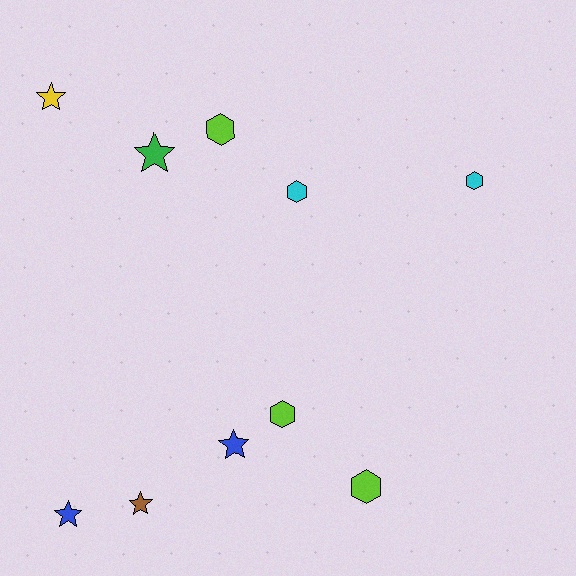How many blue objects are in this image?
There are 2 blue objects.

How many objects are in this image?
There are 10 objects.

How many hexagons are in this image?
There are 5 hexagons.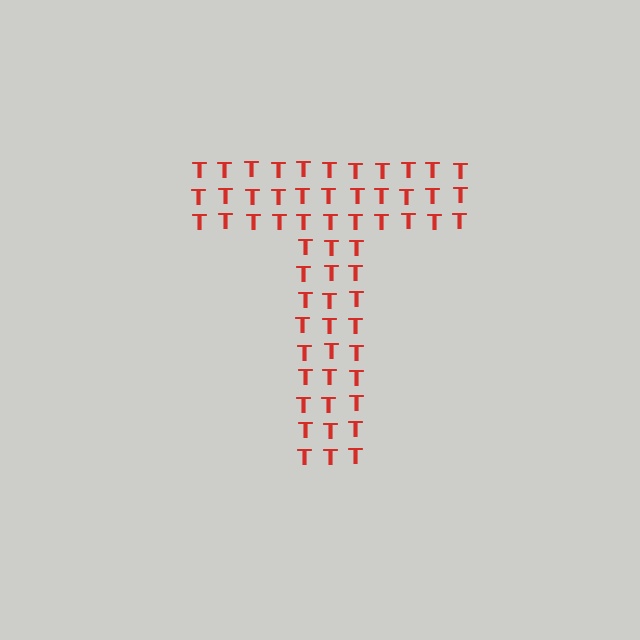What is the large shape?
The large shape is the letter T.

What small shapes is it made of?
It is made of small letter T's.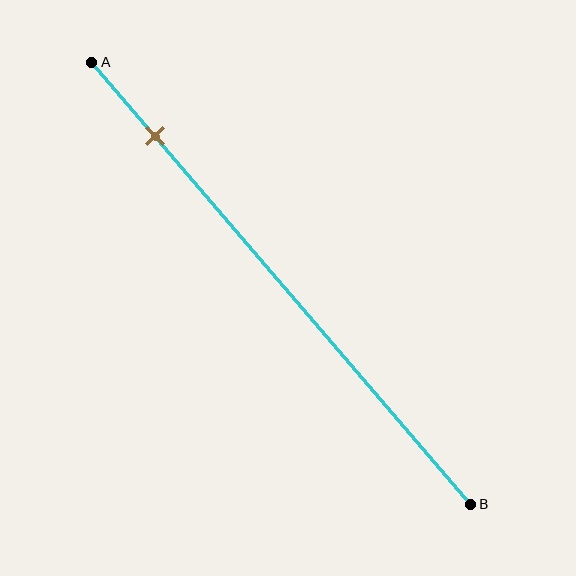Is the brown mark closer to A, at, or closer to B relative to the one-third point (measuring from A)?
The brown mark is closer to point A than the one-third point of segment AB.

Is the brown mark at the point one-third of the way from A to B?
No, the mark is at about 15% from A, not at the 33% one-third point.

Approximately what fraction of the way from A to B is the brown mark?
The brown mark is approximately 15% of the way from A to B.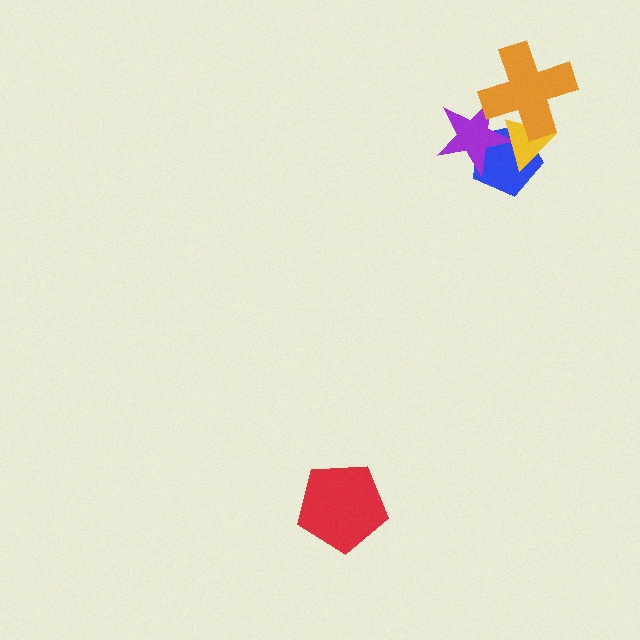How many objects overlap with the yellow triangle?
3 objects overlap with the yellow triangle.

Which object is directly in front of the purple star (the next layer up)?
The yellow triangle is directly in front of the purple star.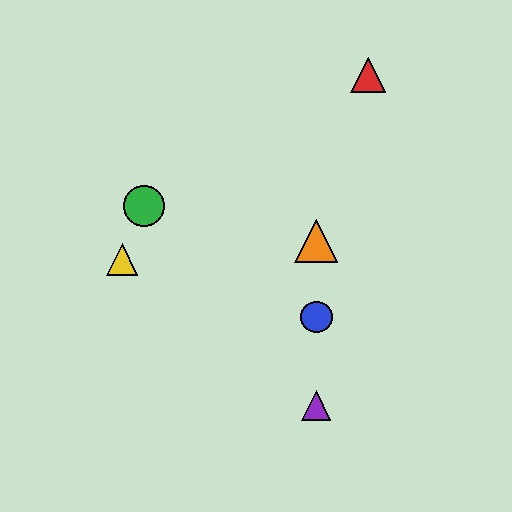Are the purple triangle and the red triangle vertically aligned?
No, the purple triangle is at x≈316 and the red triangle is at x≈368.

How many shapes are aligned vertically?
3 shapes (the blue circle, the purple triangle, the orange triangle) are aligned vertically.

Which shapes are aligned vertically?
The blue circle, the purple triangle, the orange triangle are aligned vertically.